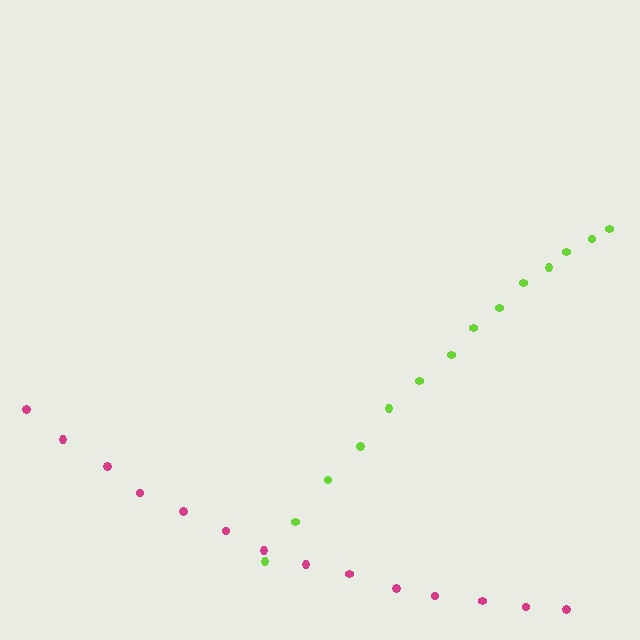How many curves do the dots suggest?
There are 2 distinct paths.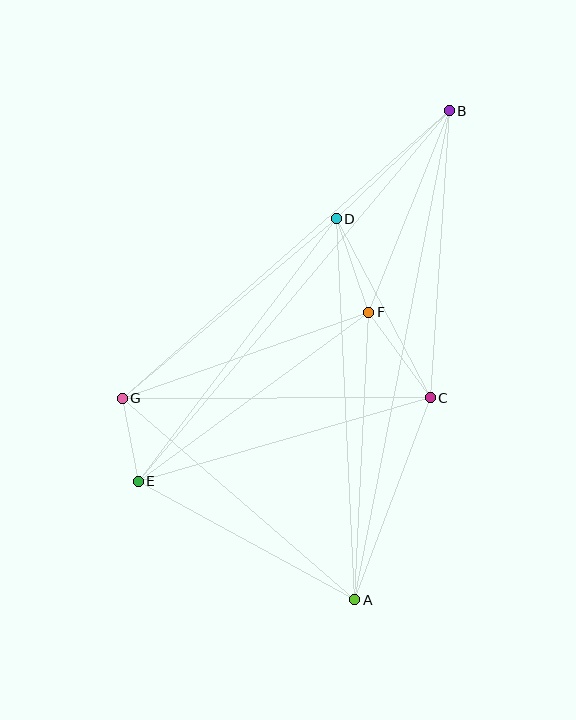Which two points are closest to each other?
Points E and G are closest to each other.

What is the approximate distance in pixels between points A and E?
The distance between A and E is approximately 247 pixels.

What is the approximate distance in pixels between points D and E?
The distance between D and E is approximately 329 pixels.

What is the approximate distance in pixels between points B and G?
The distance between B and G is approximately 435 pixels.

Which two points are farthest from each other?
Points A and B are farthest from each other.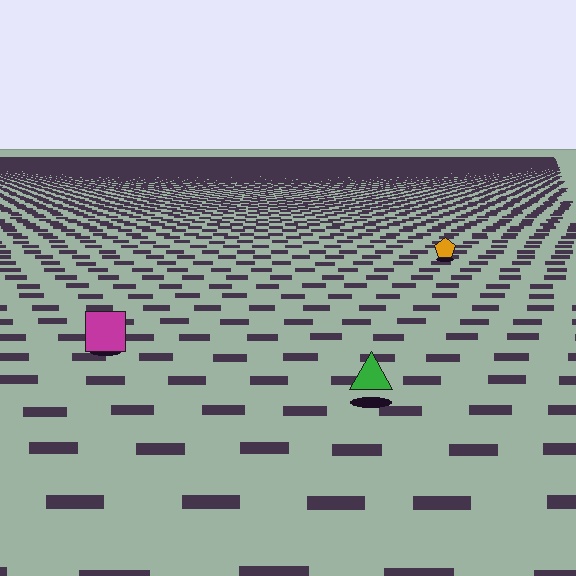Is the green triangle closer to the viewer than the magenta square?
Yes. The green triangle is closer — you can tell from the texture gradient: the ground texture is coarser near it.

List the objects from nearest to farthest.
From nearest to farthest: the green triangle, the magenta square, the orange pentagon.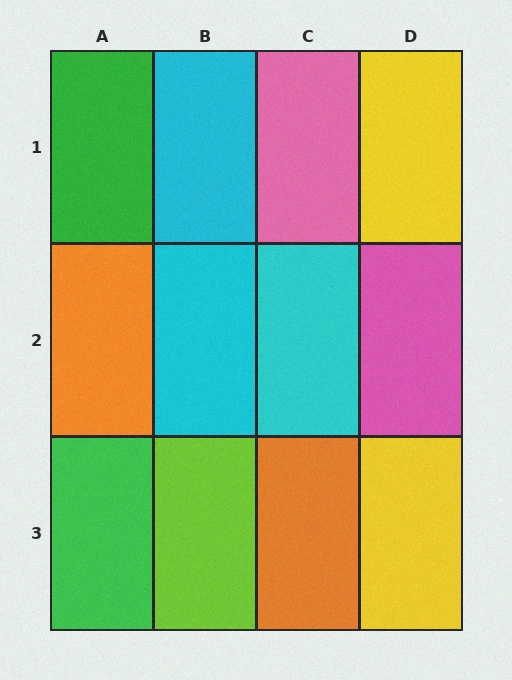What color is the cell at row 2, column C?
Cyan.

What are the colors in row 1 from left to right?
Green, cyan, pink, yellow.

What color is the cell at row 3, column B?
Lime.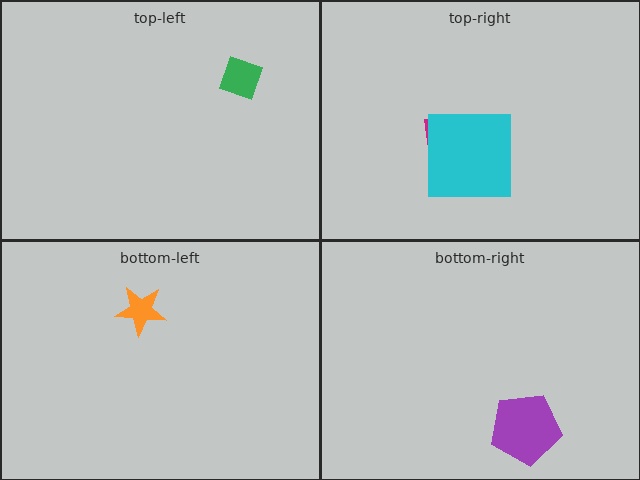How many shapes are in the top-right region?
2.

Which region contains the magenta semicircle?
The top-right region.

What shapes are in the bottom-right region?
The purple pentagon.